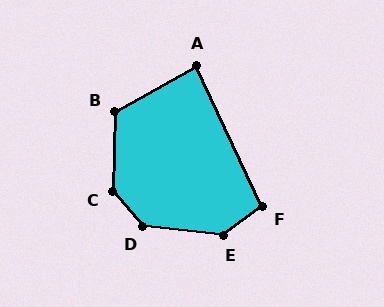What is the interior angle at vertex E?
Approximately 137 degrees (obtuse).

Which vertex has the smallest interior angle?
A, at approximately 86 degrees.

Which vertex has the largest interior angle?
C, at approximately 138 degrees.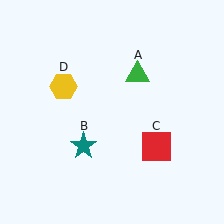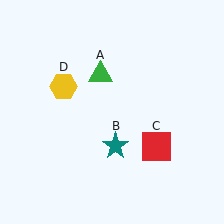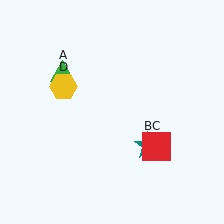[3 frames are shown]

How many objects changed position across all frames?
2 objects changed position: green triangle (object A), teal star (object B).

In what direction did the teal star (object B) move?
The teal star (object B) moved right.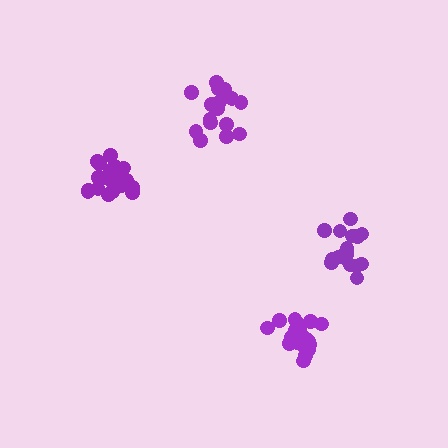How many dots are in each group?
Group 1: 21 dots, Group 2: 20 dots, Group 3: 16 dots, Group 4: 17 dots (74 total).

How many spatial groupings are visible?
There are 4 spatial groupings.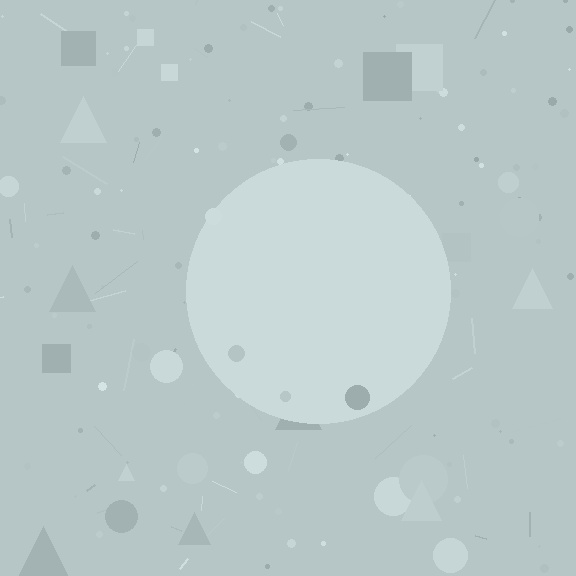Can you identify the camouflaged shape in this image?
The camouflaged shape is a circle.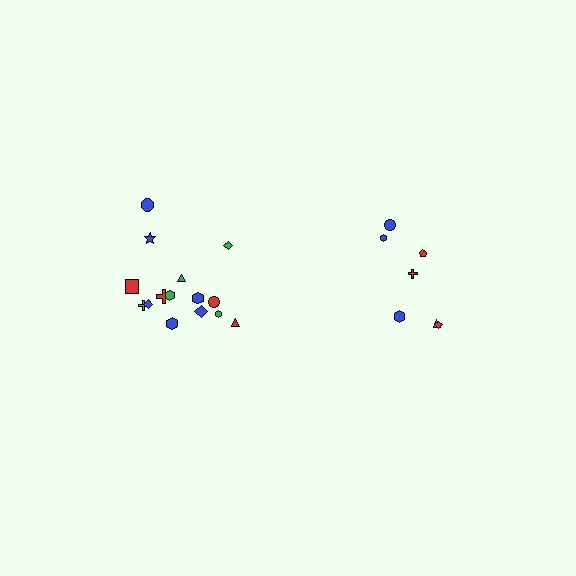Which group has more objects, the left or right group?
The left group.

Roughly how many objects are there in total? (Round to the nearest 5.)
Roughly 20 objects in total.